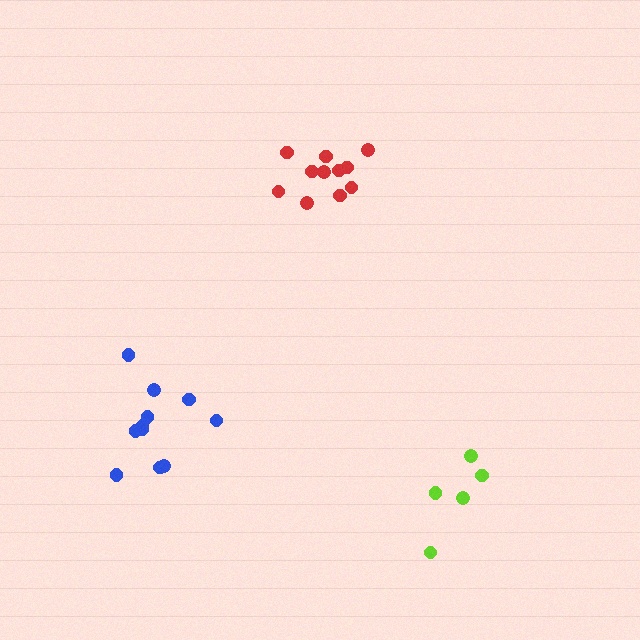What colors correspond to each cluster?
The clusters are colored: red, blue, lime.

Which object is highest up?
The red cluster is topmost.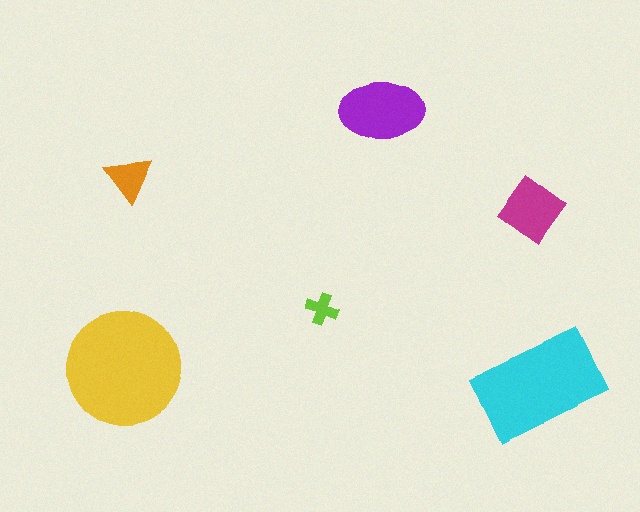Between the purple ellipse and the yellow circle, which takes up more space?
The yellow circle.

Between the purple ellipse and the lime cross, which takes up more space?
The purple ellipse.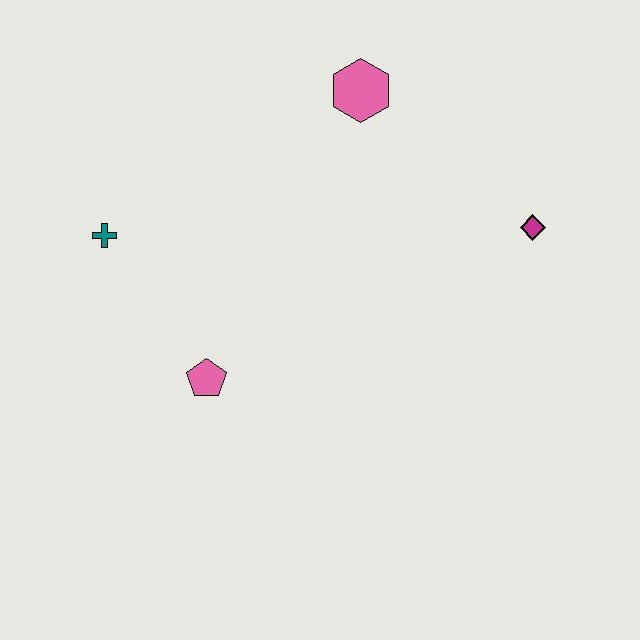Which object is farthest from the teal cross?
The magenta diamond is farthest from the teal cross.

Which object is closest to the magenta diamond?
The pink hexagon is closest to the magenta diamond.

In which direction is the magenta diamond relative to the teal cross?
The magenta diamond is to the right of the teal cross.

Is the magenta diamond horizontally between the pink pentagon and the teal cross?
No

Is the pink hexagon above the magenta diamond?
Yes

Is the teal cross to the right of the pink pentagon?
No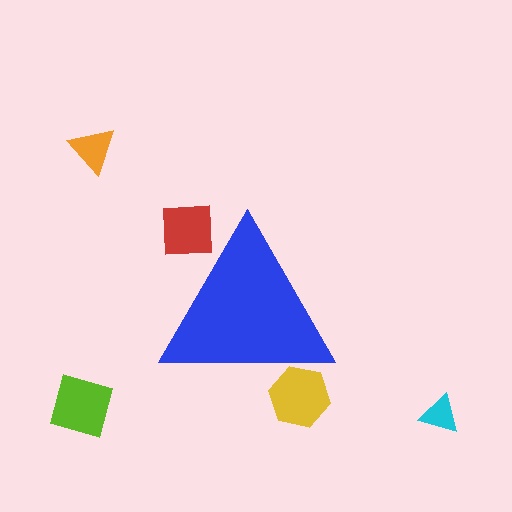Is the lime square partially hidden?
No, the lime square is fully visible.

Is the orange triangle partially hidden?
No, the orange triangle is fully visible.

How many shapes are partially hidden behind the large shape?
2 shapes are partially hidden.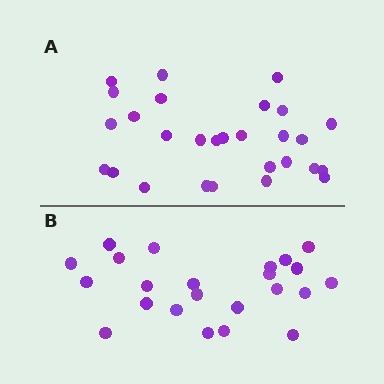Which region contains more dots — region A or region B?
Region A (the top region) has more dots.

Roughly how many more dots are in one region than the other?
Region A has about 5 more dots than region B.